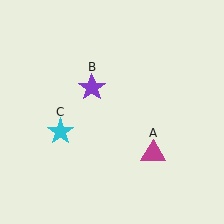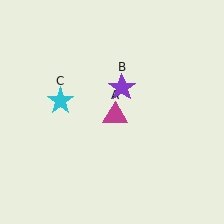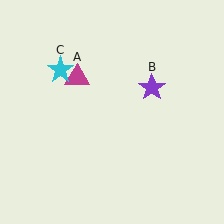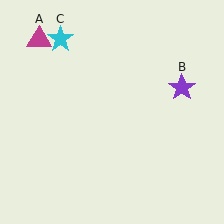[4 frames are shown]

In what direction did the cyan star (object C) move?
The cyan star (object C) moved up.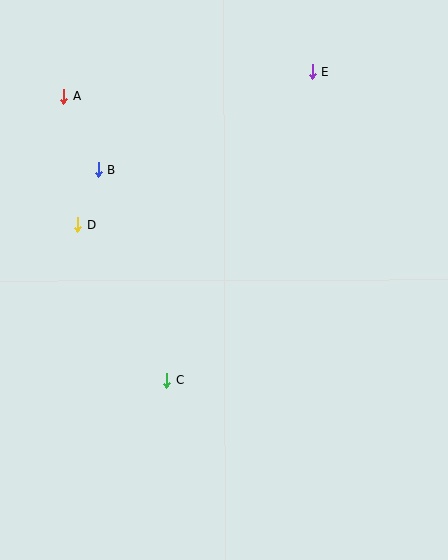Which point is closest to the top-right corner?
Point E is closest to the top-right corner.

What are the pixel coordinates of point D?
Point D is at (78, 225).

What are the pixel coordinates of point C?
Point C is at (167, 381).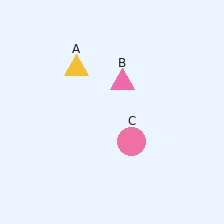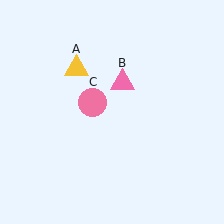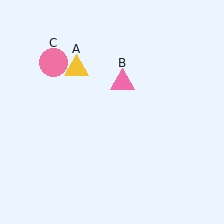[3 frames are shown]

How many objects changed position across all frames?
1 object changed position: pink circle (object C).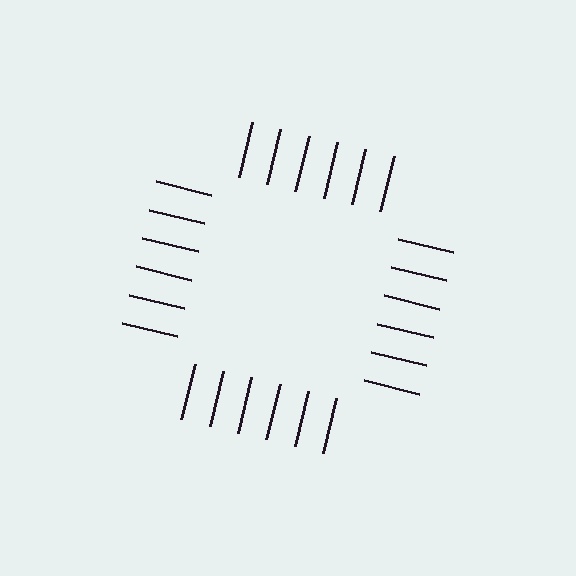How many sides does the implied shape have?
4 sides — the line-ends trace a square.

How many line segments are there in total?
24 — 6 along each of the 4 edges.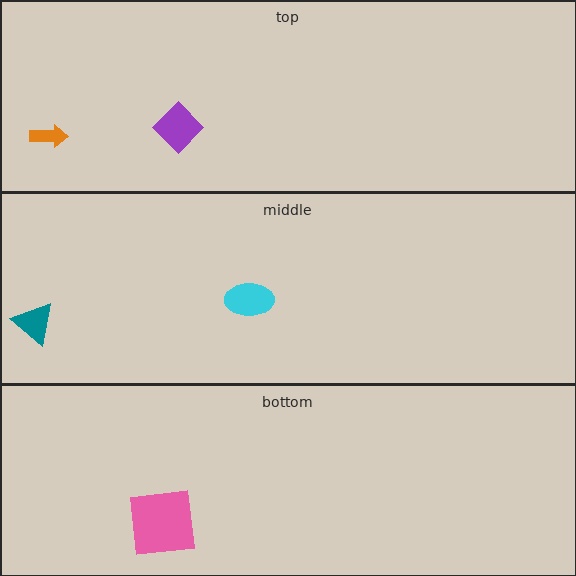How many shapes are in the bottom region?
1.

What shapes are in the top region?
The purple diamond, the orange arrow.